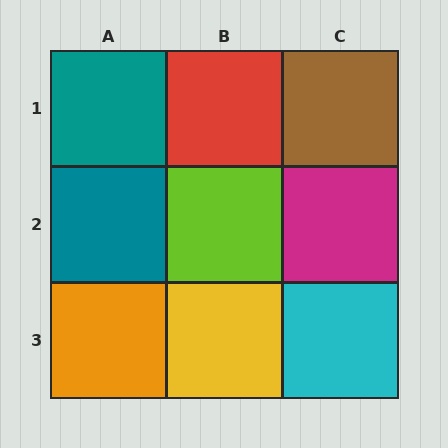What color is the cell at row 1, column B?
Red.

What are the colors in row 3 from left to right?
Orange, yellow, cyan.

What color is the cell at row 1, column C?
Brown.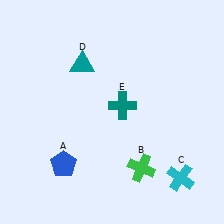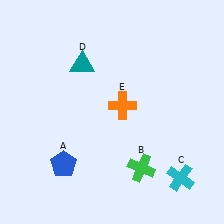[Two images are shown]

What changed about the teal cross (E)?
In Image 1, E is teal. In Image 2, it changed to orange.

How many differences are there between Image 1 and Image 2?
There is 1 difference between the two images.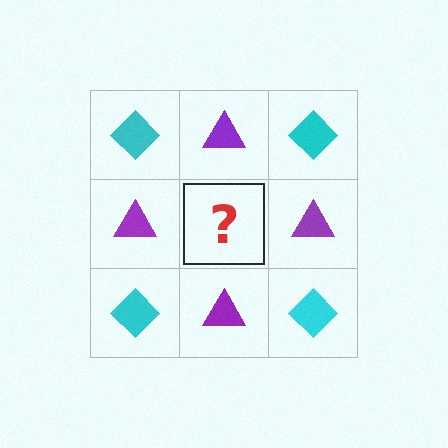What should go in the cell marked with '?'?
The missing cell should contain a cyan diamond.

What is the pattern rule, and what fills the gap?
The rule is that it alternates cyan diamond and purple triangle in a checkerboard pattern. The gap should be filled with a cyan diamond.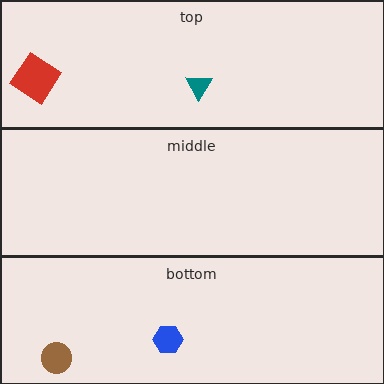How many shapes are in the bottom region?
2.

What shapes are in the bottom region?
The blue hexagon, the brown circle.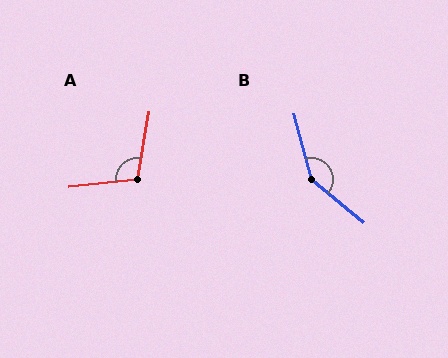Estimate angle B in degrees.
Approximately 144 degrees.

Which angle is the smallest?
A, at approximately 106 degrees.